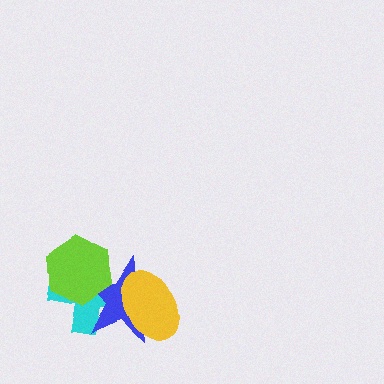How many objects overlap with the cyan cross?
3 objects overlap with the cyan cross.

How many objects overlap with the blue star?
3 objects overlap with the blue star.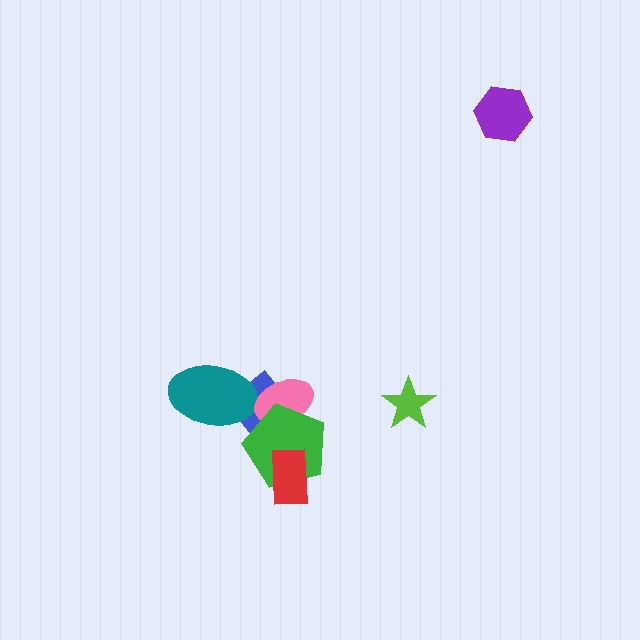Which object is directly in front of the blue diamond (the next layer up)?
The teal ellipse is directly in front of the blue diamond.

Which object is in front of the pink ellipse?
The green pentagon is in front of the pink ellipse.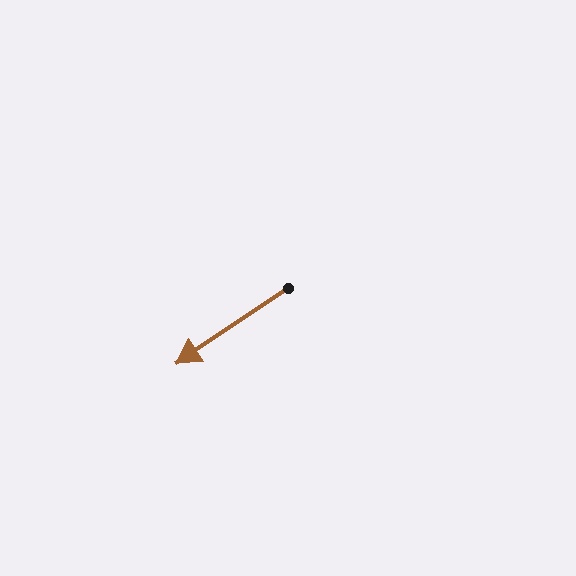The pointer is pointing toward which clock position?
Roughly 8 o'clock.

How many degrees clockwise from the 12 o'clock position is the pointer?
Approximately 236 degrees.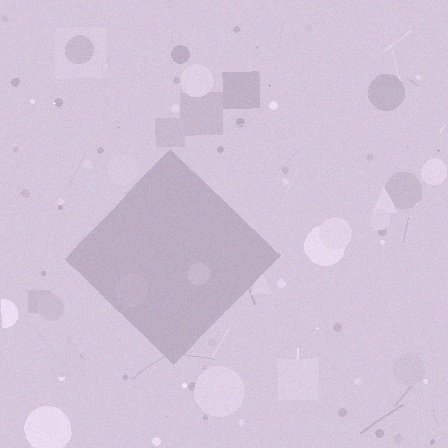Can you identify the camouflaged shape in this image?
The camouflaged shape is a diamond.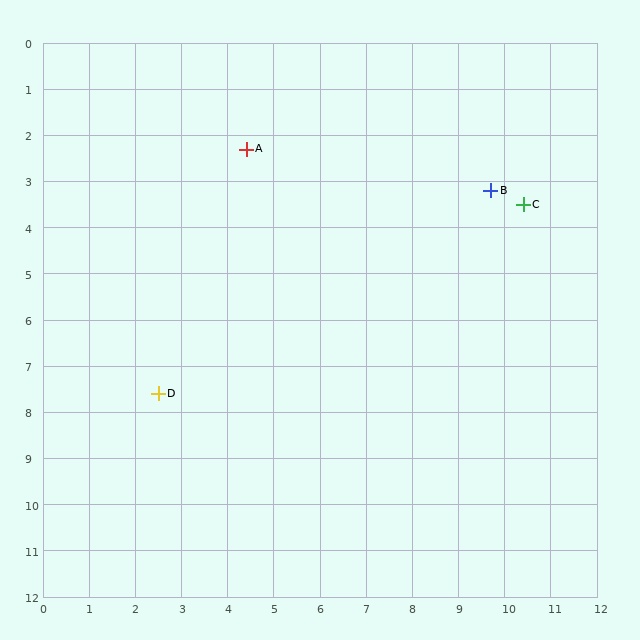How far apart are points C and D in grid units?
Points C and D are about 8.9 grid units apart.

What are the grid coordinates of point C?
Point C is at approximately (10.4, 3.5).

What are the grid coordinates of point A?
Point A is at approximately (4.4, 2.3).